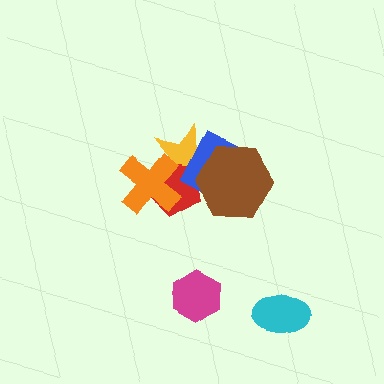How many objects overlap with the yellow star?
4 objects overlap with the yellow star.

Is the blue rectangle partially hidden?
Yes, it is partially covered by another shape.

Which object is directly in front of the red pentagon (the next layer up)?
The orange cross is directly in front of the red pentagon.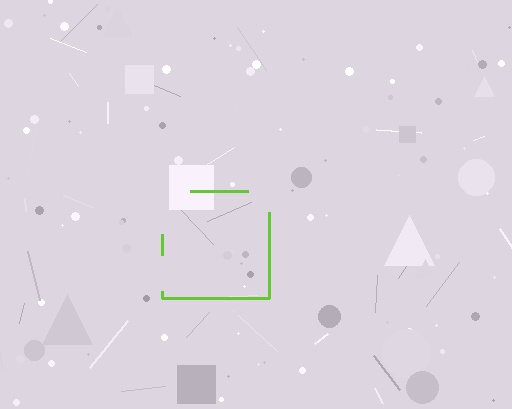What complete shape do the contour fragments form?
The contour fragments form a square.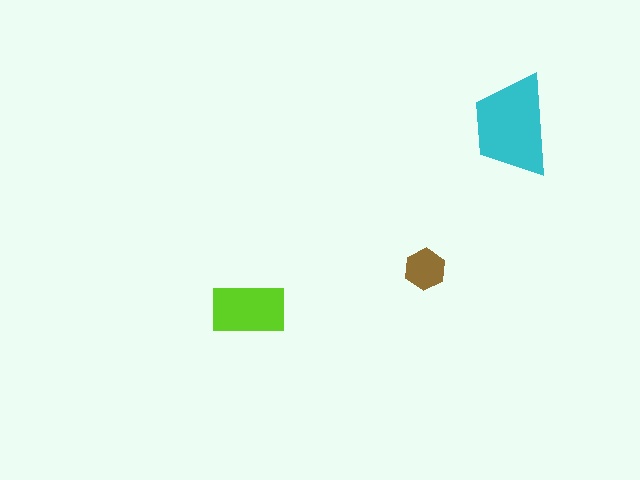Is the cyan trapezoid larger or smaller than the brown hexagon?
Larger.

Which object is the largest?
The cyan trapezoid.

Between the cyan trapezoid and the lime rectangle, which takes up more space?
The cyan trapezoid.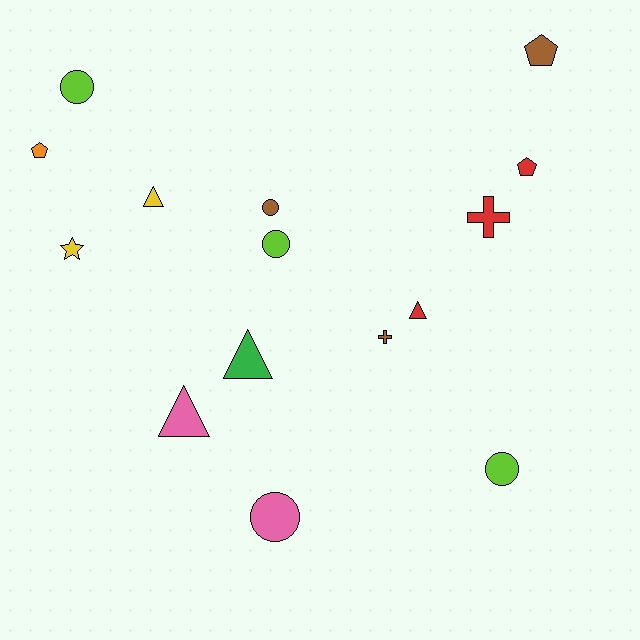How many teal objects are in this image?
There are no teal objects.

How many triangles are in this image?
There are 4 triangles.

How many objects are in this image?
There are 15 objects.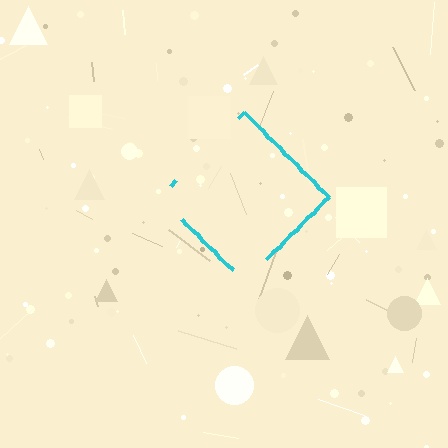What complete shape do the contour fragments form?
The contour fragments form a diamond.